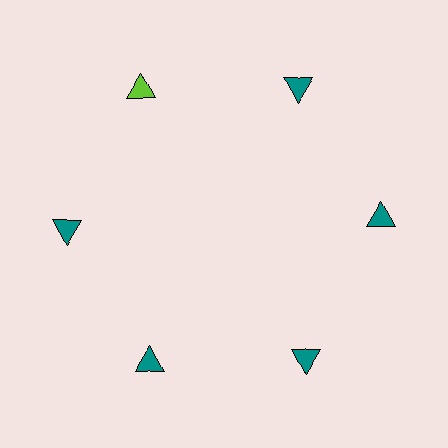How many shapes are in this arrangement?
There are 6 shapes arranged in a ring pattern.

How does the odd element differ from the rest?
It has a different color: lime instead of teal.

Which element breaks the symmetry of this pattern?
The lime triangle at roughly the 11 o'clock position breaks the symmetry. All other shapes are teal triangles.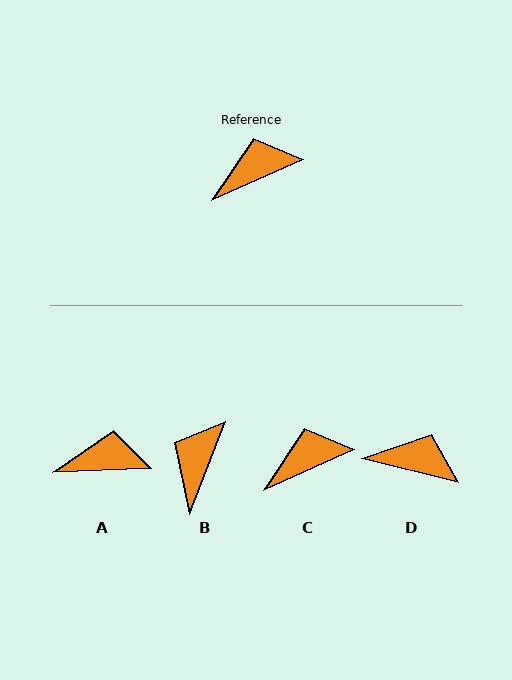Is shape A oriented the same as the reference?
No, it is off by about 22 degrees.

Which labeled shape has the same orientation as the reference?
C.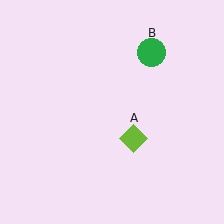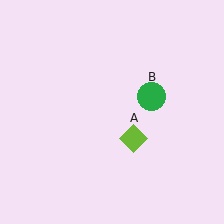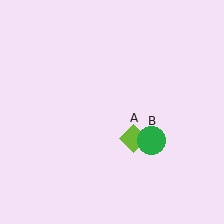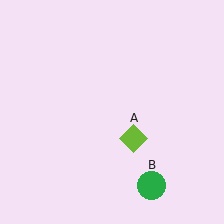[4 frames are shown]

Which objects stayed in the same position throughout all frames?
Lime diamond (object A) remained stationary.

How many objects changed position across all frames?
1 object changed position: green circle (object B).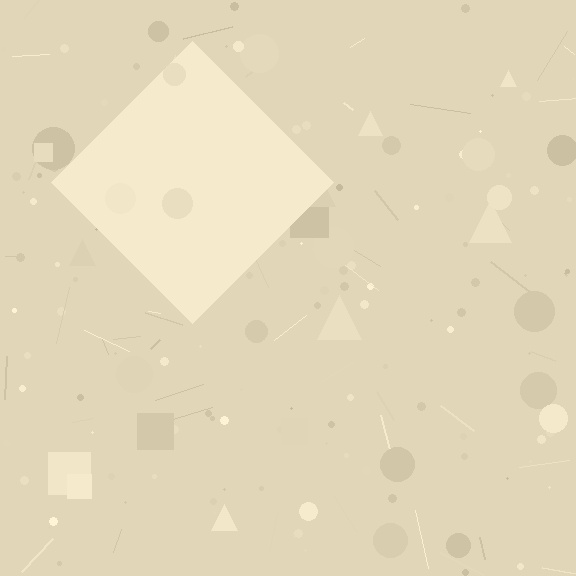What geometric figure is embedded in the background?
A diamond is embedded in the background.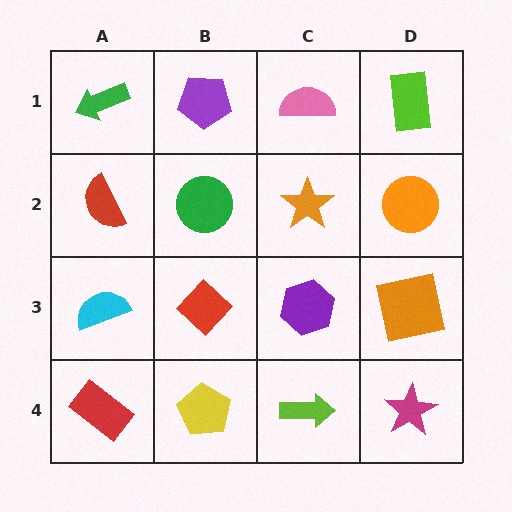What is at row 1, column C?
A pink semicircle.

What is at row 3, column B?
A red diamond.